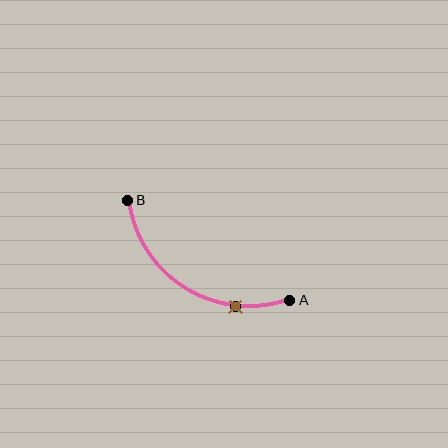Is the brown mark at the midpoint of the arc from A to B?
No. The brown mark lies on the arc but is closer to endpoint A. The arc midpoint would be at the point on the curve equidistant along the arc from both A and B.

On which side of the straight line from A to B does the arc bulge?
The arc bulges below the straight line connecting A and B.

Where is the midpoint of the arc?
The arc midpoint is the point on the curve farthest from the straight line joining A and B. It sits below that line.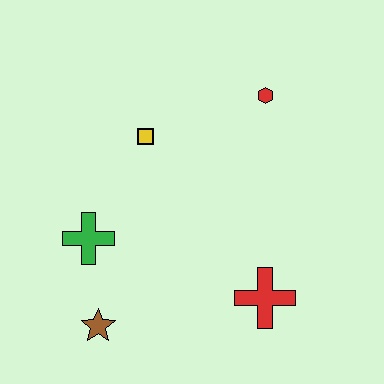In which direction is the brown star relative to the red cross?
The brown star is to the left of the red cross.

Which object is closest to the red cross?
The brown star is closest to the red cross.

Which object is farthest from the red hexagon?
The brown star is farthest from the red hexagon.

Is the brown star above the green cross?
No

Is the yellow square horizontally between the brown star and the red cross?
Yes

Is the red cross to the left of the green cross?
No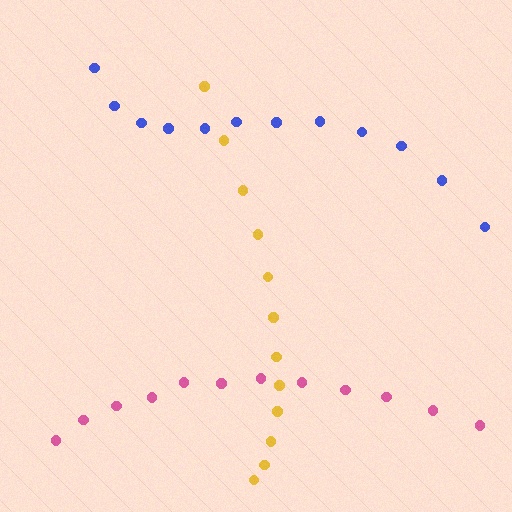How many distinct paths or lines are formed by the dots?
There are 3 distinct paths.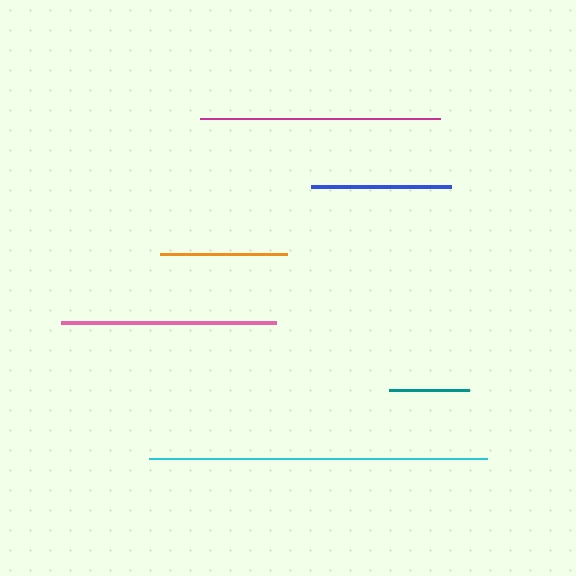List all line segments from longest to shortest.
From longest to shortest: cyan, magenta, pink, blue, orange, teal.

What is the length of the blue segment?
The blue segment is approximately 140 pixels long.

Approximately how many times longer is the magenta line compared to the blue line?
The magenta line is approximately 1.7 times the length of the blue line.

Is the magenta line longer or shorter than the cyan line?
The cyan line is longer than the magenta line.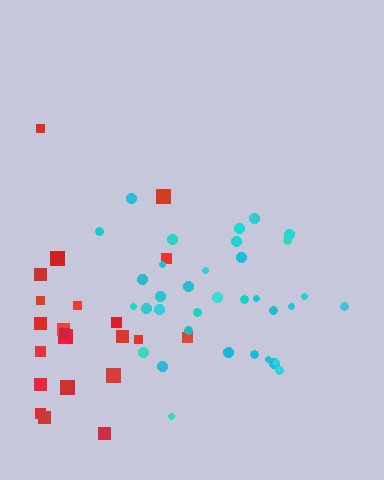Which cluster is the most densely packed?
Cyan.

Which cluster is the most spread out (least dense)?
Red.